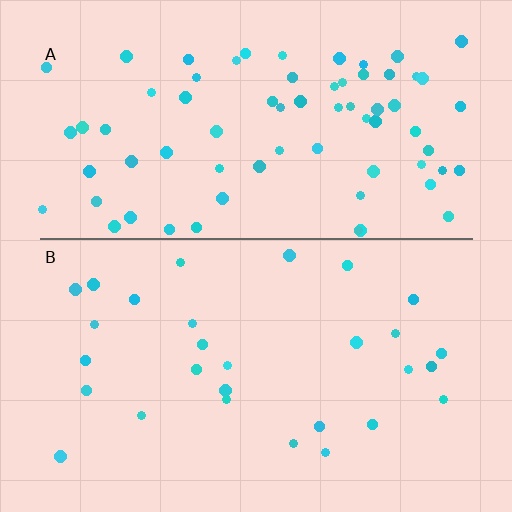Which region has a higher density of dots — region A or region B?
A (the top).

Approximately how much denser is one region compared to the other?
Approximately 2.5× — region A over region B.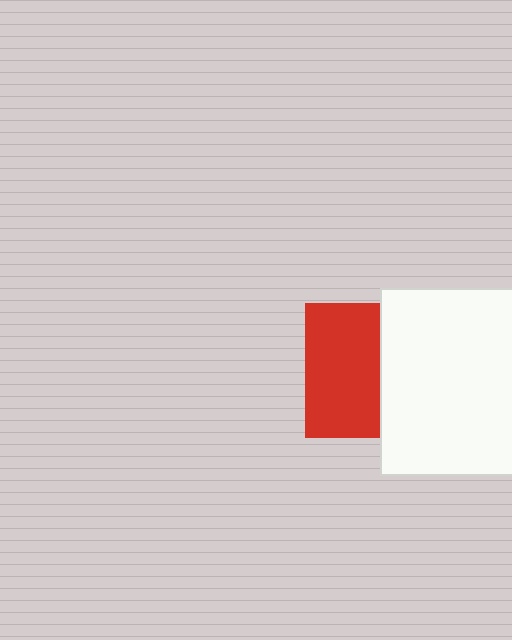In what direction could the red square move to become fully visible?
The red square could move left. That would shift it out from behind the white square entirely.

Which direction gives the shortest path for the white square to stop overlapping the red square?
Moving right gives the shortest separation.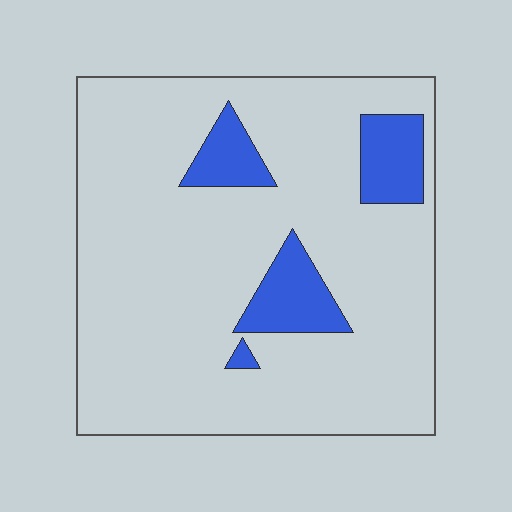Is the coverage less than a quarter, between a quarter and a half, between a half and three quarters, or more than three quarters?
Less than a quarter.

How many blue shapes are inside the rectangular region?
4.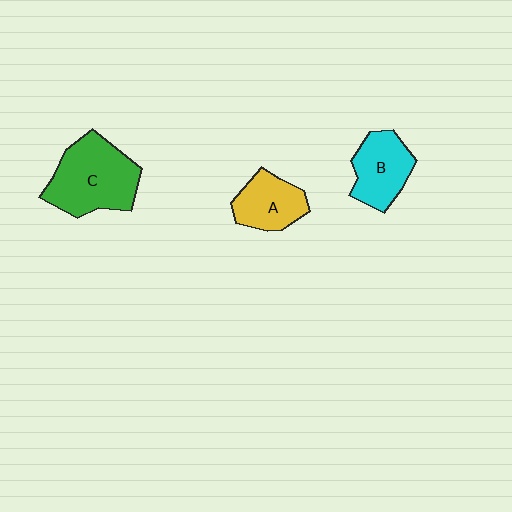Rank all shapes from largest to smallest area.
From largest to smallest: C (green), B (cyan), A (yellow).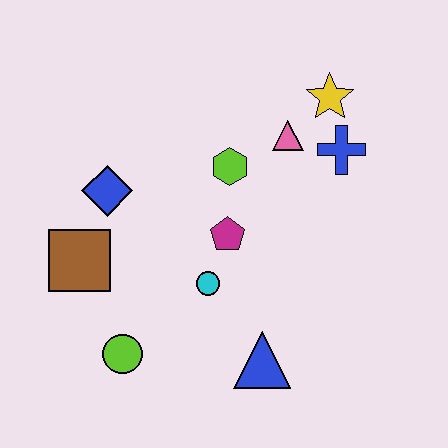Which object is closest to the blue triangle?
The cyan circle is closest to the blue triangle.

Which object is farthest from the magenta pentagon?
The yellow star is farthest from the magenta pentagon.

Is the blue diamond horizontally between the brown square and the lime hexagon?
Yes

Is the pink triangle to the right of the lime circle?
Yes